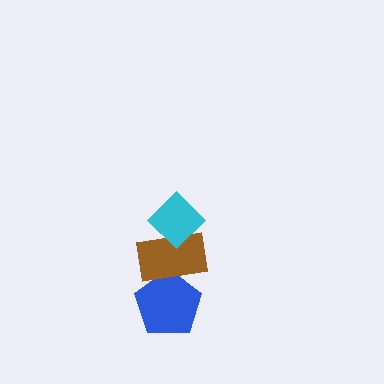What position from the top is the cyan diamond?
The cyan diamond is 1st from the top.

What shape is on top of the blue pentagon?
The brown rectangle is on top of the blue pentagon.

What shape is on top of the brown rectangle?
The cyan diamond is on top of the brown rectangle.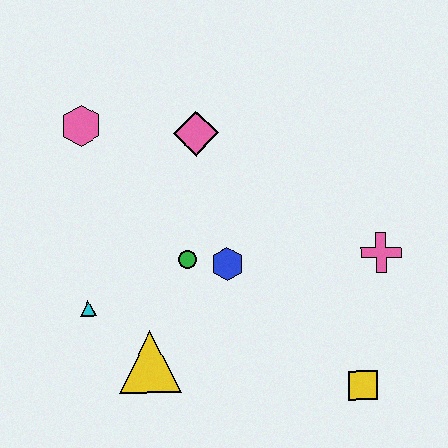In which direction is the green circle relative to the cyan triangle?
The green circle is to the right of the cyan triangle.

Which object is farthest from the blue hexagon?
The pink hexagon is farthest from the blue hexagon.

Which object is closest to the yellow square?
The pink cross is closest to the yellow square.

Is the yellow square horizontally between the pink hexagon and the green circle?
No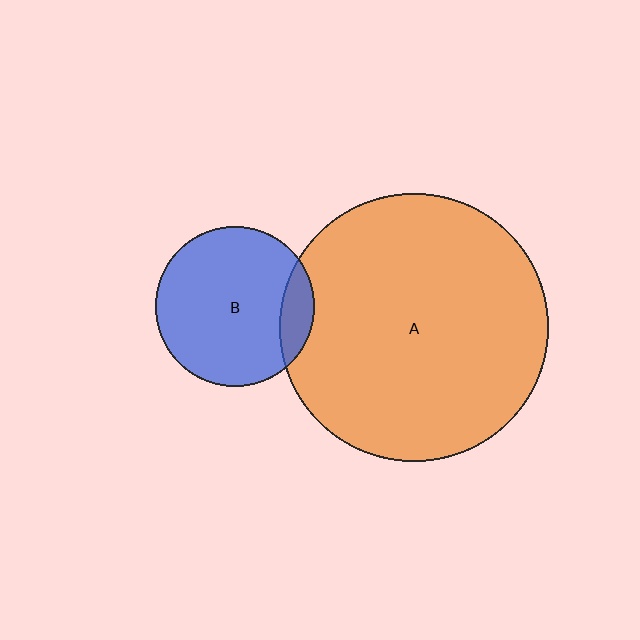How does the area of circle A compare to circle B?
Approximately 2.8 times.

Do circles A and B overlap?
Yes.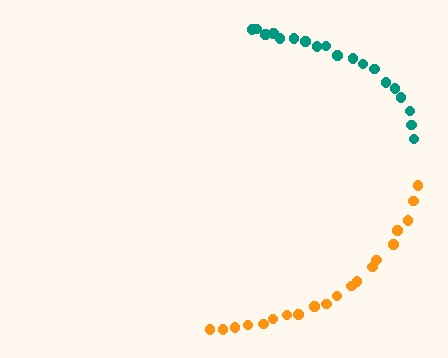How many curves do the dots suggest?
There are 2 distinct paths.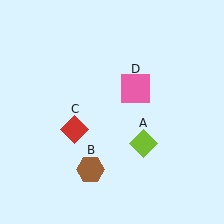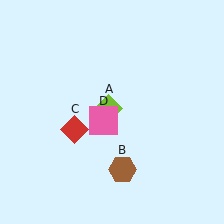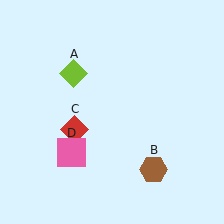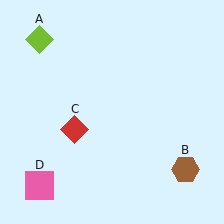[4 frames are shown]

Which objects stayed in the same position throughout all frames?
Red diamond (object C) remained stationary.